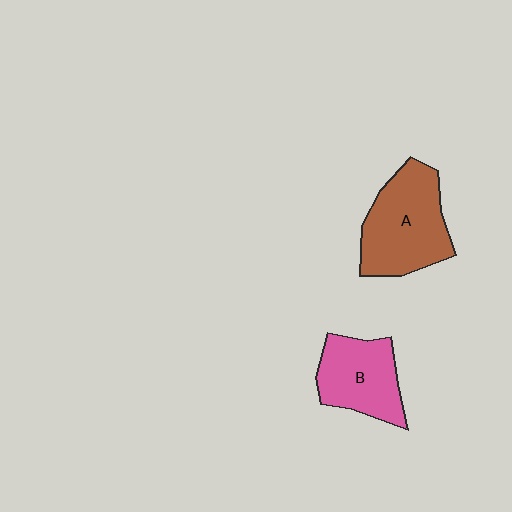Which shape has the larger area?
Shape A (brown).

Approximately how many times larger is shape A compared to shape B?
Approximately 1.3 times.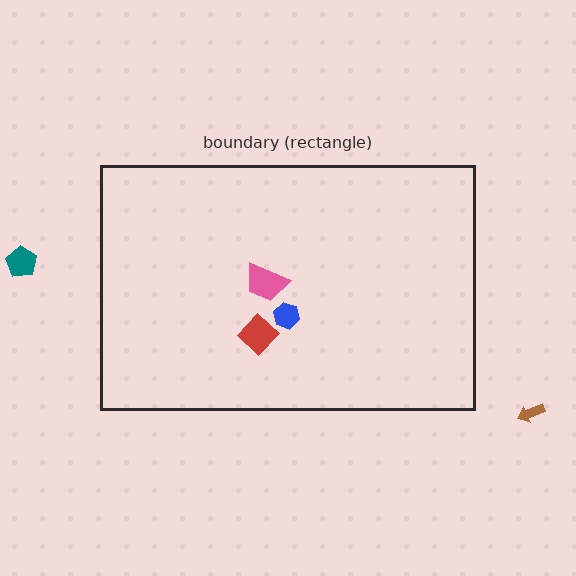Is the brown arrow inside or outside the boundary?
Outside.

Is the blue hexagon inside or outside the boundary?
Inside.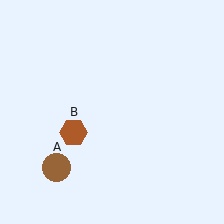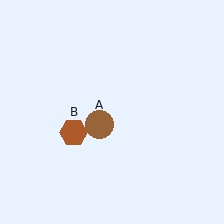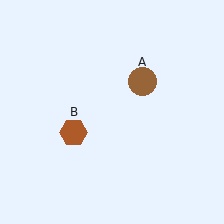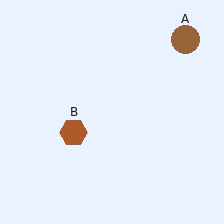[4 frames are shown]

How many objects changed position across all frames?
1 object changed position: brown circle (object A).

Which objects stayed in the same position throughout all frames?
Brown hexagon (object B) remained stationary.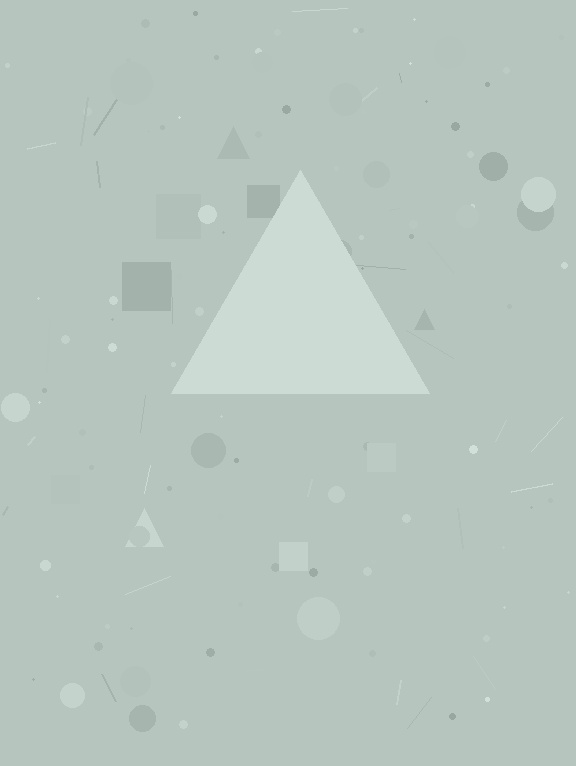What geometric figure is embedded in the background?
A triangle is embedded in the background.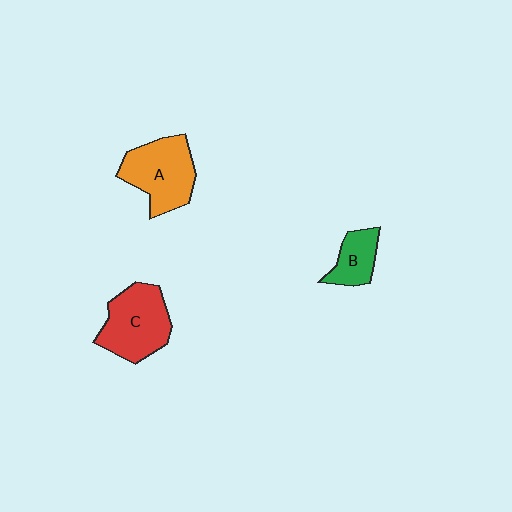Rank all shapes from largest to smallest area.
From largest to smallest: A (orange), C (red), B (green).